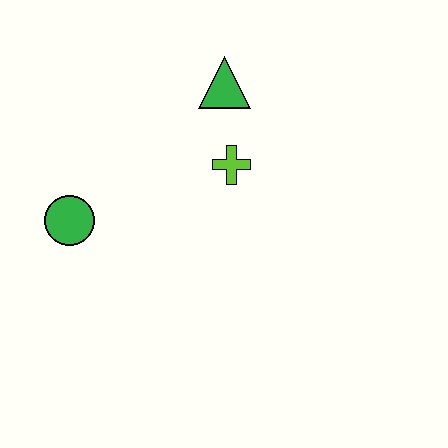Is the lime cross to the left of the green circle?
No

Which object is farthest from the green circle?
The green triangle is farthest from the green circle.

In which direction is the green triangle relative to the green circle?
The green triangle is to the right of the green circle.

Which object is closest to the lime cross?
The green triangle is closest to the lime cross.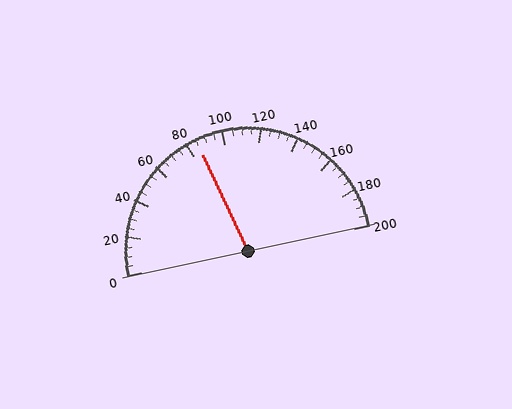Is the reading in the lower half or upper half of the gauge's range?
The reading is in the lower half of the range (0 to 200).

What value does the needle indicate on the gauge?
The needle indicates approximately 85.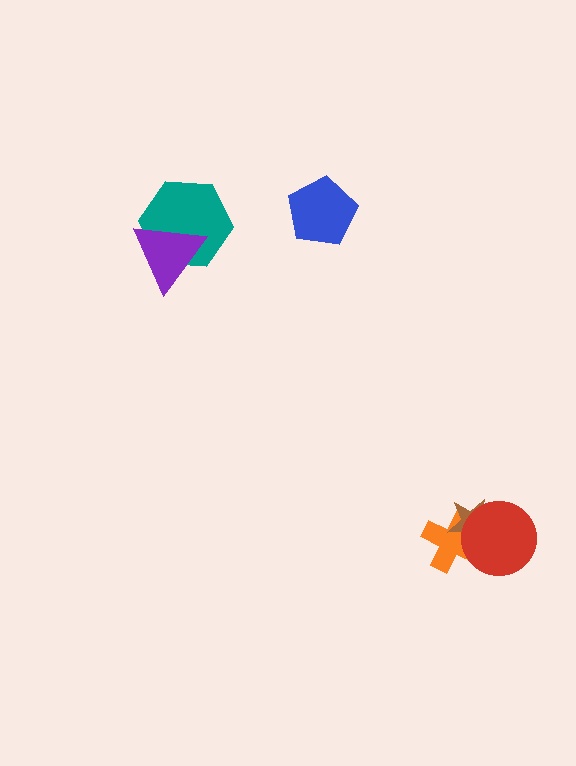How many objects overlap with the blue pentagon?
0 objects overlap with the blue pentagon.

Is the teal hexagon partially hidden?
Yes, it is partially covered by another shape.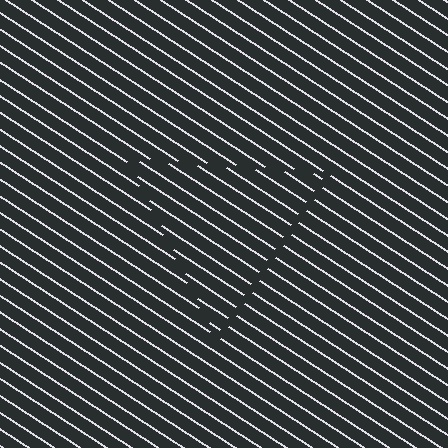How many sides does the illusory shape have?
3 sides — the line-ends trace a triangle.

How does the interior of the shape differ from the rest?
The interior of the shape contains the same grating, shifted by half a period — the contour is defined by the phase discontinuity where line-ends from the inner and outer gratings abut.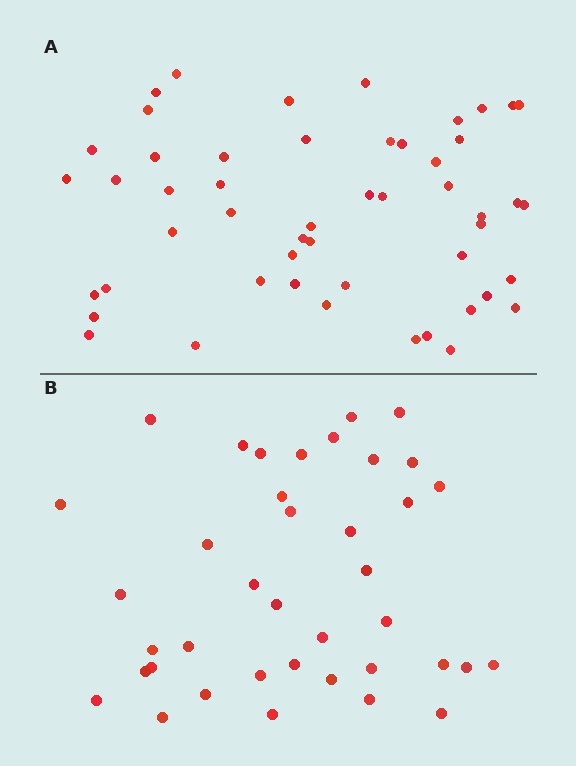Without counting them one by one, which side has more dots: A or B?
Region A (the top region) has more dots.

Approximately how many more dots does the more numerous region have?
Region A has roughly 12 or so more dots than region B.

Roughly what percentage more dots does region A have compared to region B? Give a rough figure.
About 30% more.